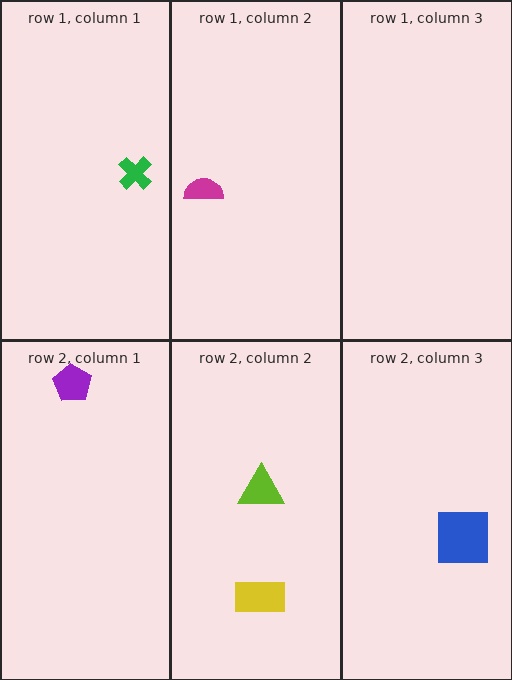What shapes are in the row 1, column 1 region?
The green cross.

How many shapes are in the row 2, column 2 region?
2.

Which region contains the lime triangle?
The row 2, column 2 region.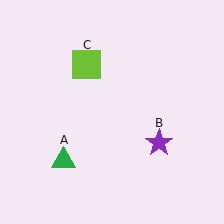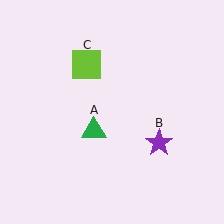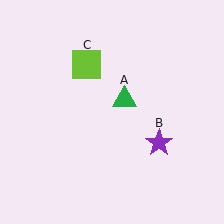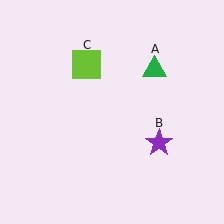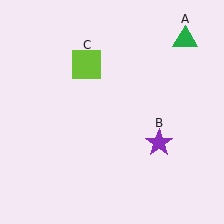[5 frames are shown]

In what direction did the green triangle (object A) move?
The green triangle (object A) moved up and to the right.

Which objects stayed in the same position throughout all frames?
Purple star (object B) and lime square (object C) remained stationary.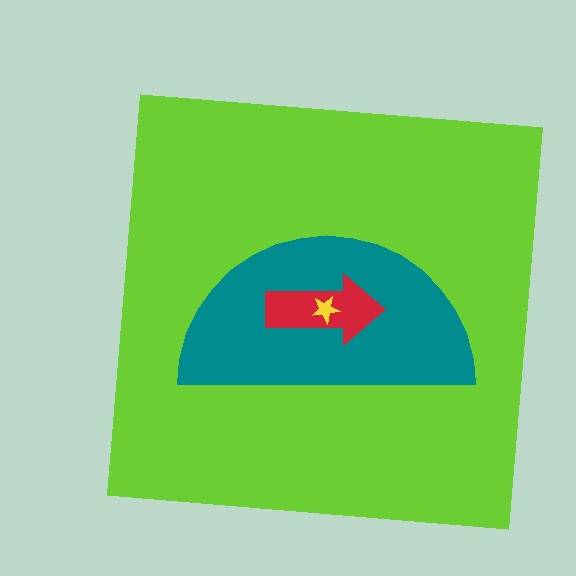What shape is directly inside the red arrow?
The yellow star.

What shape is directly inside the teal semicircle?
The red arrow.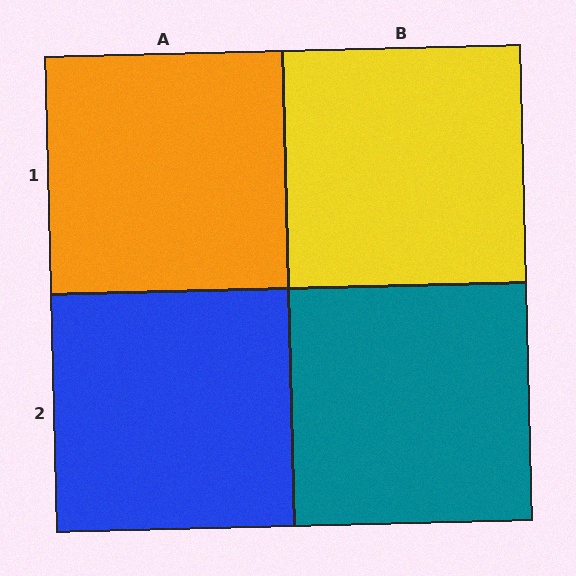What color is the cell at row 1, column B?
Yellow.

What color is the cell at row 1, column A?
Orange.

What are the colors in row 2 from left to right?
Blue, teal.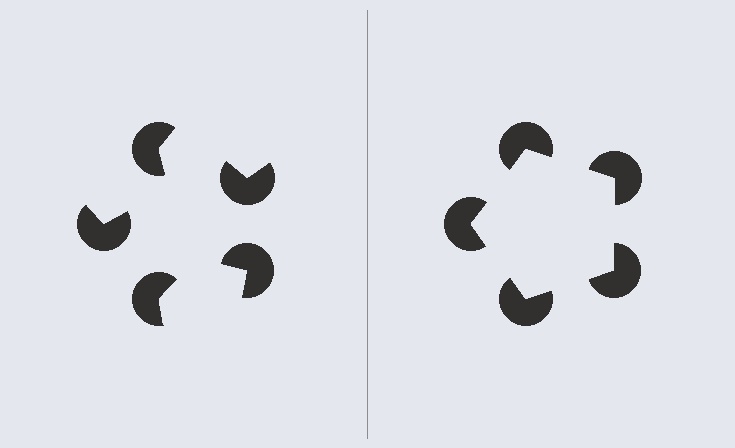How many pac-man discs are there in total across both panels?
10 — 5 on each side.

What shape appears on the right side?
An illusory pentagon.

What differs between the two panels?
The pac-man discs are positioned identically on both sides; only the wedge orientations differ. On the right they align to a pentagon; on the left they are misaligned.